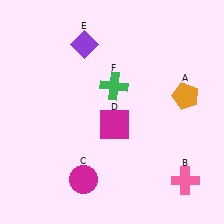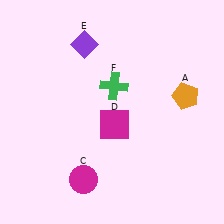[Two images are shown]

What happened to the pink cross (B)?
The pink cross (B) was removed in Image 2. It was in the bottom-right area of Image 1.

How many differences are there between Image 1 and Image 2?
There is 1 difference between the two images.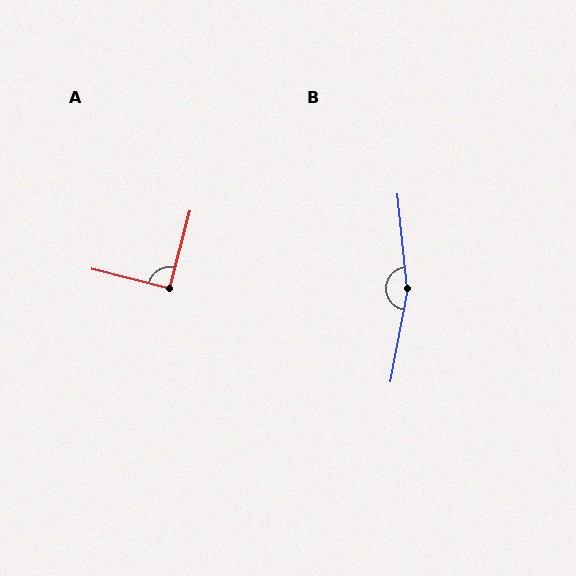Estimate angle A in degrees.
Approximately 91 degrees.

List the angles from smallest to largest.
A (91°), B (164°).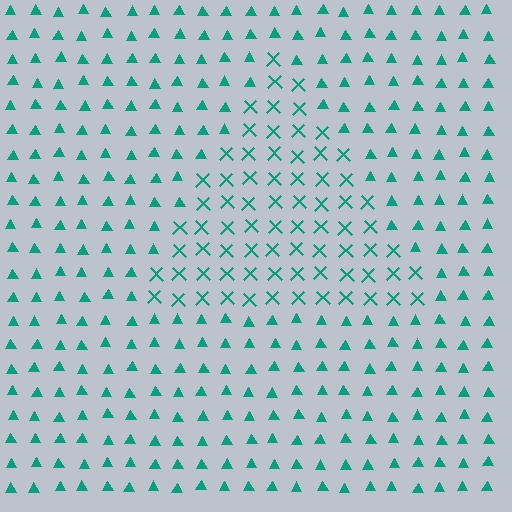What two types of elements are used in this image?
The image uses X marks inside the triangle region and triangles outside it.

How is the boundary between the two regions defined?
The boundary is defined by a change in element shape: X marks inside vs. triangles outside. All elements share the same color and spacing.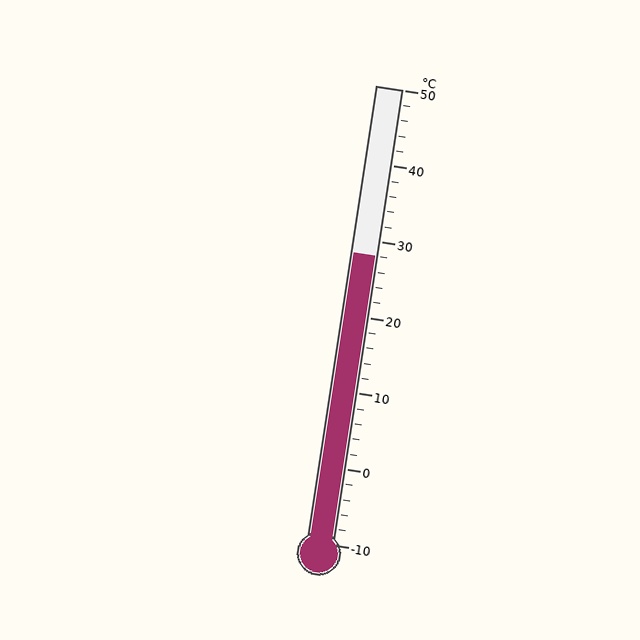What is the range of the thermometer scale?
The thermometer scale ranges from -10°C to 50°C.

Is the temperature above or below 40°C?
The temperature is below 40°C.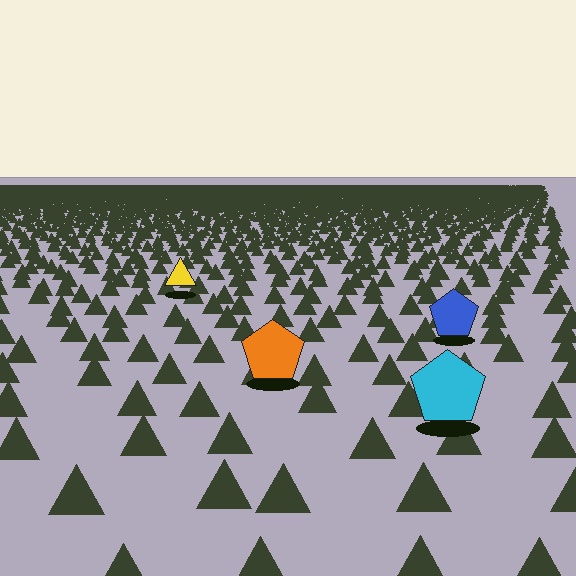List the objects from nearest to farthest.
From nearest to farthest: the cyan pentagon, the orange pentagon, the blue pentagon, the yellow triangle.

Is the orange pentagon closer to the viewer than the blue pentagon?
Yes. The orange pentagon is closer — you can tell from the texture gradient: the ground texture is coarser near it.